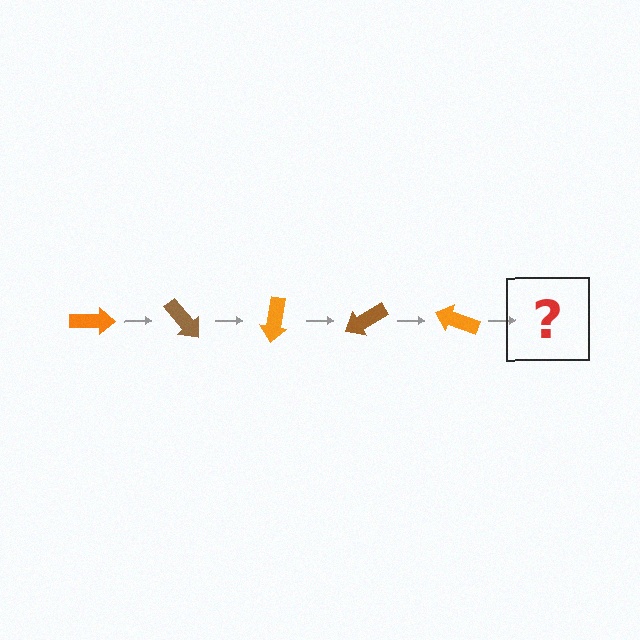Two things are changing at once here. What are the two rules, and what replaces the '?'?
The two rules are that it rotates 50 degrees each step and the color cycles through orange and brown. The '?' should be a brown arrow, rotated 250 degrees from the start.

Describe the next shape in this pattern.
It should be a brown arrow, rotated 250 degrees from the start.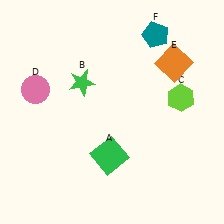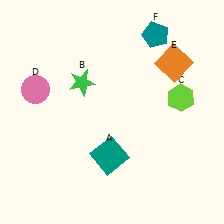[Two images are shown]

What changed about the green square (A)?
In Image 1, A is green. In Image 2, it changed to teal.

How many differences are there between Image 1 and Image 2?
There is 1 difference between the two images.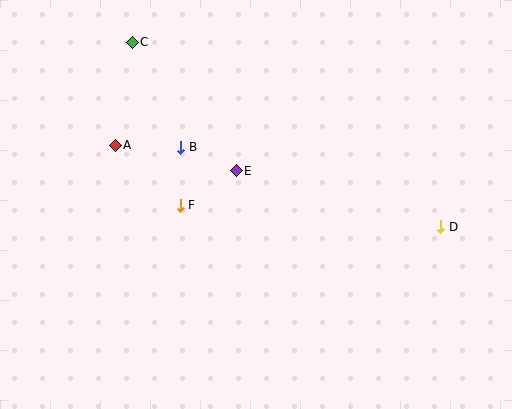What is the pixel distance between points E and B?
The distance between E and B is 60 pixels.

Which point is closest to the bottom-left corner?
Point F is closest to the bottom-left corner.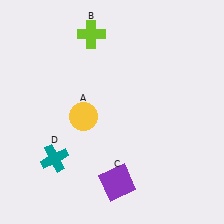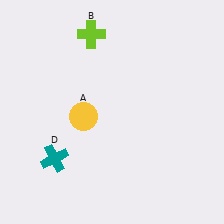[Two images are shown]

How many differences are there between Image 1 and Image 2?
There is 1 difference between the two images.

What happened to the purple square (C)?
The purple square (C) was removed in Image 2. It was in the bottom-right area of Image 1.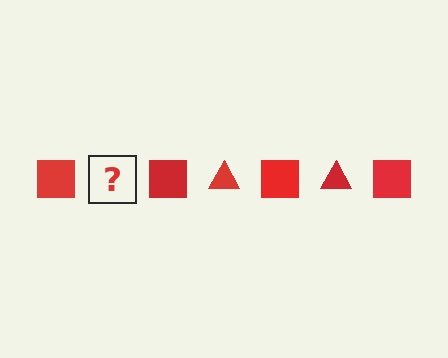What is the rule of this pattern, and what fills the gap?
The rule is that the pattern cycles through square, triangle shapes in red. The gap should be filled with a red triangle.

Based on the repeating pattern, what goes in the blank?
The blank should be a red triangle.